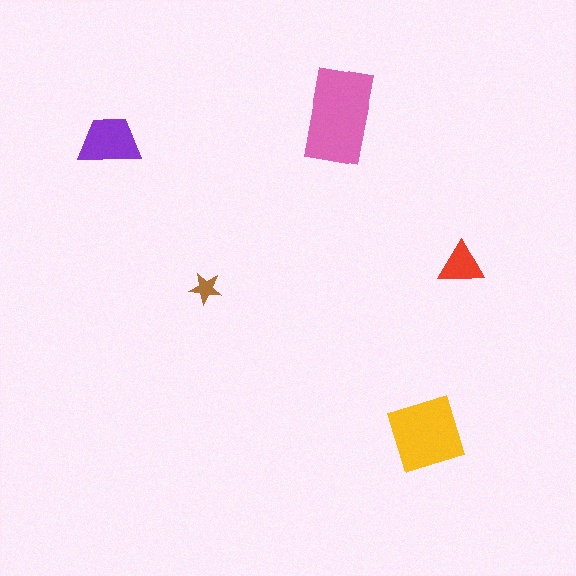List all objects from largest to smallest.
The pink rectangle, the yellow diamond, the purple trapezoid, the red triangle, the brown star.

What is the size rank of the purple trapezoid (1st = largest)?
3rd.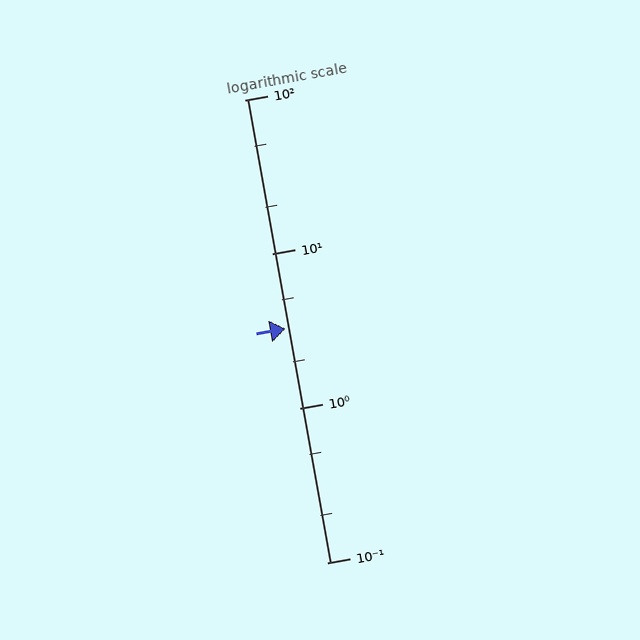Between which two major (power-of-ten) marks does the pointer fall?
The pointer is between 1 and 10.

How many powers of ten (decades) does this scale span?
The scale spans 3 decades, from 0.1 to 100.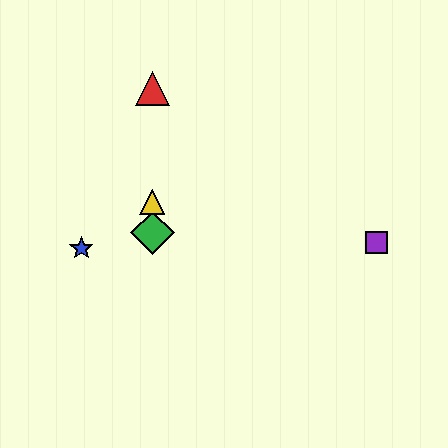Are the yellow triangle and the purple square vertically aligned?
No, the yellow triangle is at x≈152 and the purple square is at x≈376.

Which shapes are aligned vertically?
The red triangle, the green diamond, the yellow triangle are aligned vertically.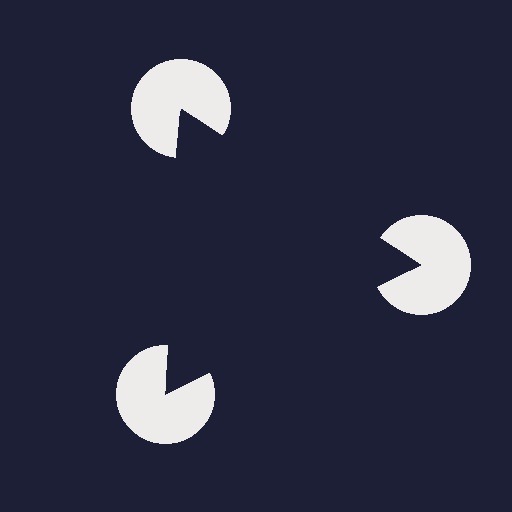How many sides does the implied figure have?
3 sides.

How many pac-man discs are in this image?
There are 3 — one at each vertex of the illusory triangle.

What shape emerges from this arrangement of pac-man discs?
An illusory triangle — its edges are inferred from the aligned wedge cuts in the pac-man discs, not physically drawn.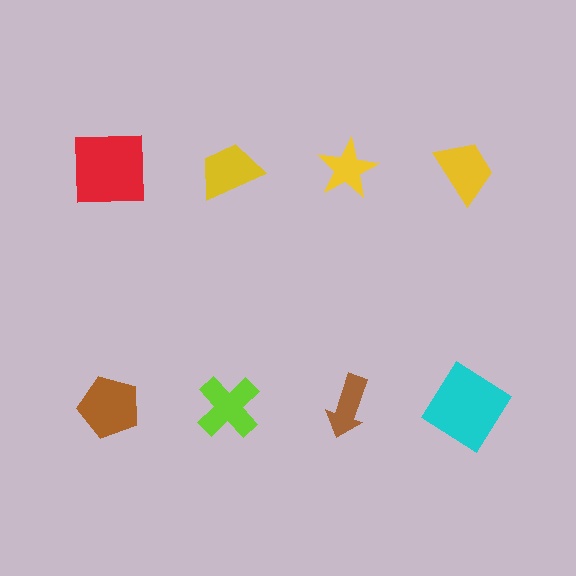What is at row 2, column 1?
A brown pentagon.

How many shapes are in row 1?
4 shapes.